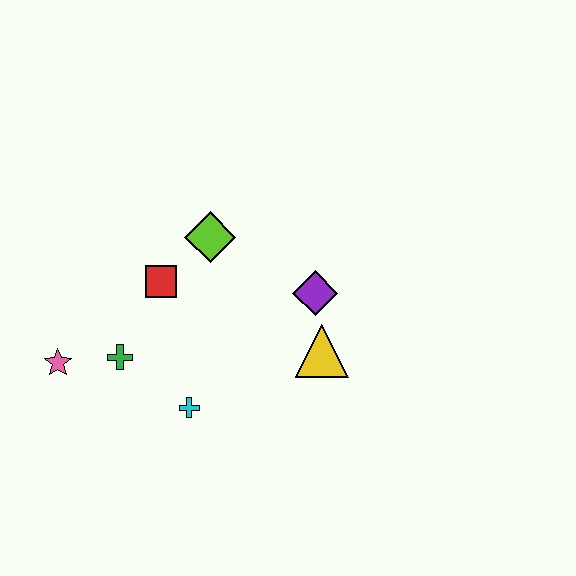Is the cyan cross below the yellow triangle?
Yes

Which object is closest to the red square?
The lime diamond is closest to the red square.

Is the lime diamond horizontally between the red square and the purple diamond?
Yes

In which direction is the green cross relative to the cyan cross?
The green cross is to the left of the cyan cross.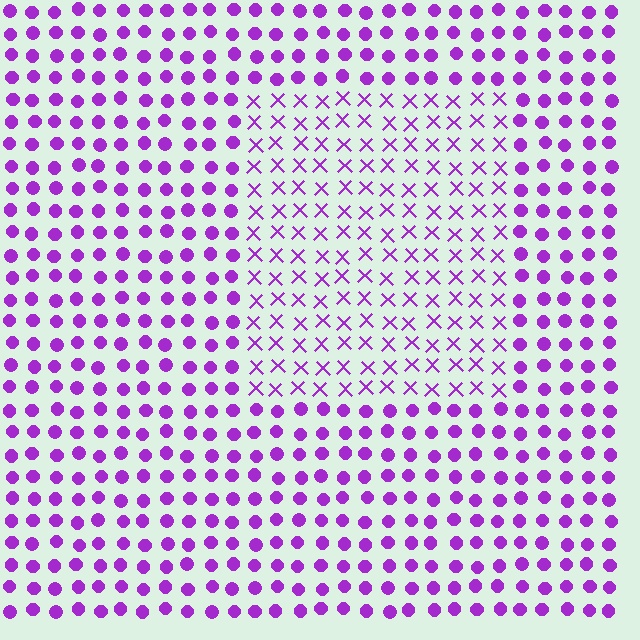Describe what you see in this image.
The image is filled with small purple elements arranged in a uniform grid. A rectangle-shaped region contains X marks, while the surrounding area contains circles. The boundary is defined purely by the change in element shape.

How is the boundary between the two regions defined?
The boundary is defined by a change in element shape: X marks inside vs. circles outside. All elements share the same color and spacing.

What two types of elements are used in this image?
The image uses X marks inside the rectangle region and circles outside it.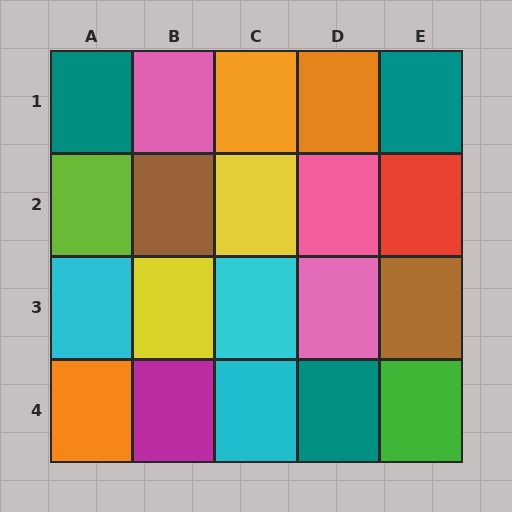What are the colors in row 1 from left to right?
Teal, pink, orange, orange, teal.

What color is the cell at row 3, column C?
Cyan.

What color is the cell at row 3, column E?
Brown.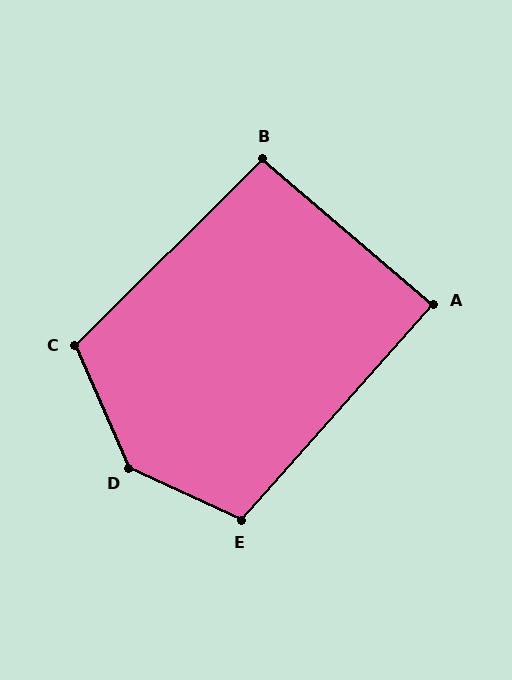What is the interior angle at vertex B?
Approximately 95 degrees (approximately right).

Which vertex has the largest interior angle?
D, at approximately 138 degrees.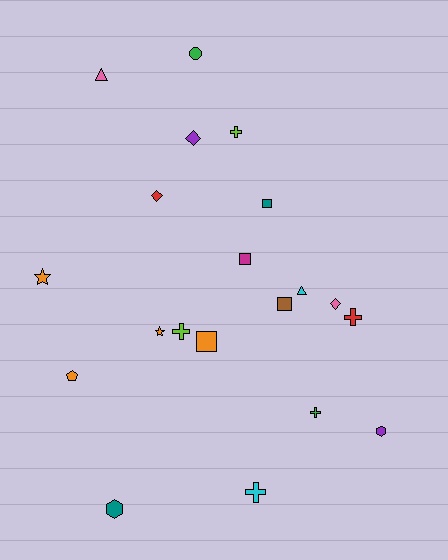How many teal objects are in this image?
There are 2 teal objects.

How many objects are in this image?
There are 20 objects.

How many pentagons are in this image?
There is 1 pentagon.